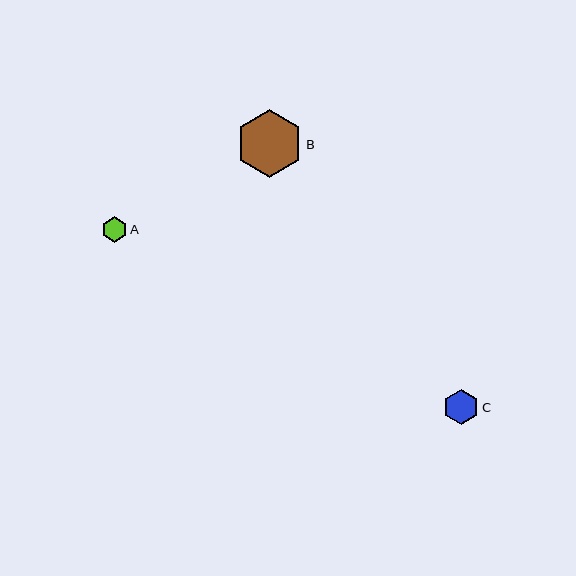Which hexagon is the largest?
Hexagon B is the largest with a size of approximately 68 pixels.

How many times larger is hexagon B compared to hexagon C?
Hexagon B is approximately 1.9 times the size of hexagon C.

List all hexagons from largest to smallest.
From largest to smallest: B, C, A.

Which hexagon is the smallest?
Hexagon A is the smallest with a size of approximately 26 pixels.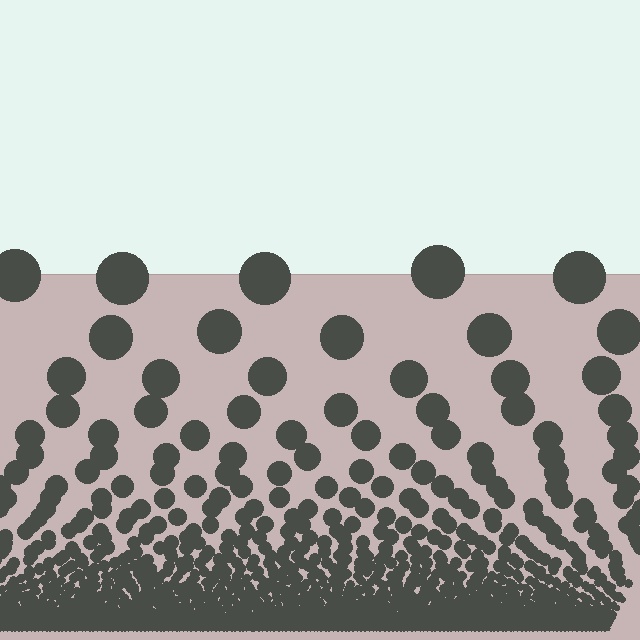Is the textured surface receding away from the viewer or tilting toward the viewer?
The surface appears to tilt toward the viewer. Texture elements get larger and sparser toward the top.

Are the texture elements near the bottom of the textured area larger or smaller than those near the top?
Smaller. The gradient is inverted — elements near the bottom are smaller and denser.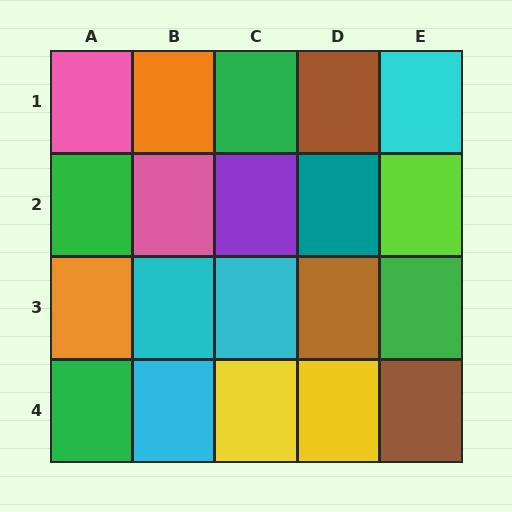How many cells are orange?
2 cells are orange.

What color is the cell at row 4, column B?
Cyan.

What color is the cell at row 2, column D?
Teal.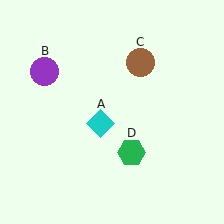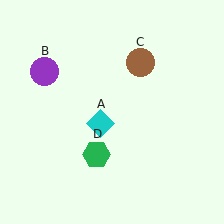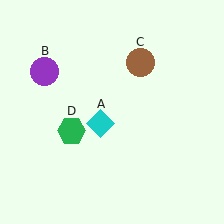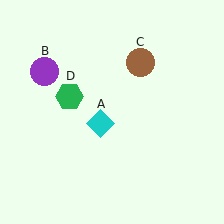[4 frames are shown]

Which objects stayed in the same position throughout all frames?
Cyan diamond (object A) and purple circle (object B) and brown circle (object C) remained stationary.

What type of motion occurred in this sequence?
The green hexagon (object D) rotated clockwise around the center of the scene.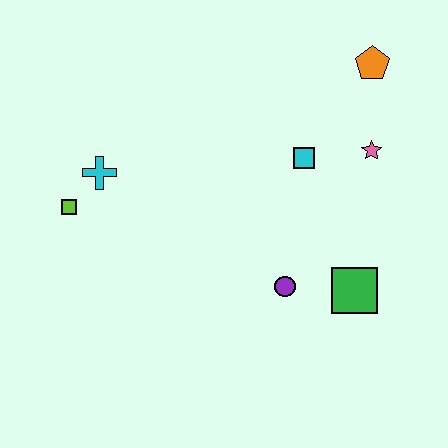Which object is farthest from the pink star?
The lime square is farthest from the pink star.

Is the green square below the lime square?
Yes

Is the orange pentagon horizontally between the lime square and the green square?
No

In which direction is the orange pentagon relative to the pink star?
The orange pentagon is above the pink star.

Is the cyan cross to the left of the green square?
Yes